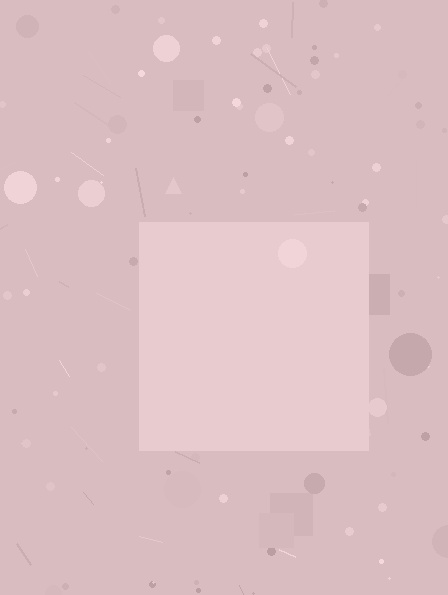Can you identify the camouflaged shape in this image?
The camouflaged shape is a square.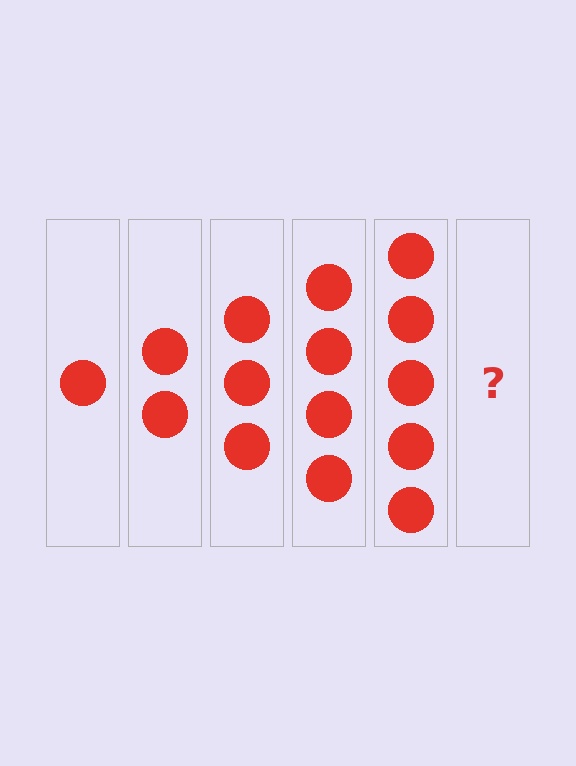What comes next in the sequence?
The next element should be 6 circles.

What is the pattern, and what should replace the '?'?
The pattern is that each step adds one more circle. The '?' should be 6 circles.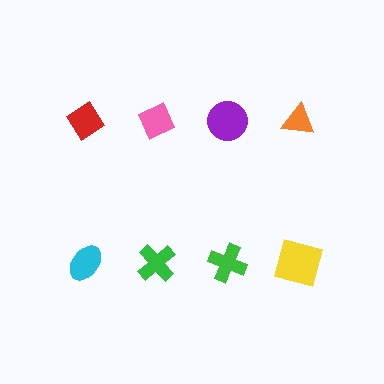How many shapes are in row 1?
4 shapes.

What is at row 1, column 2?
A pink diamond.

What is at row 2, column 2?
A green cross.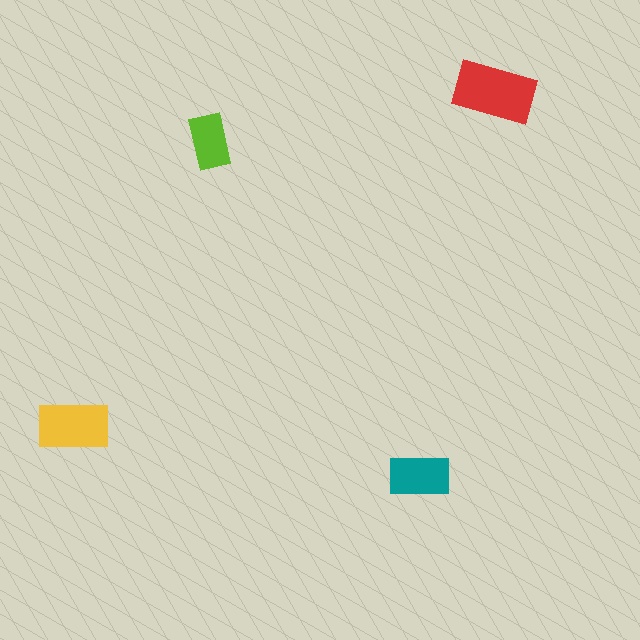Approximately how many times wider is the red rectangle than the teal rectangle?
About 1.5 times wider.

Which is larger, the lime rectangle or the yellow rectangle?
The yellow one.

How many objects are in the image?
There are 4 objects in the image.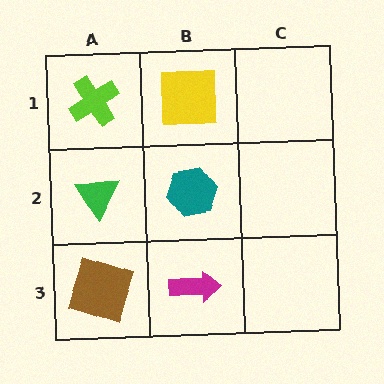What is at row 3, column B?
A magenta arrow.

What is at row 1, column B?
A yellow square.